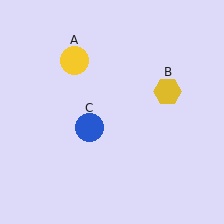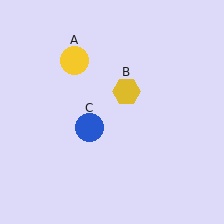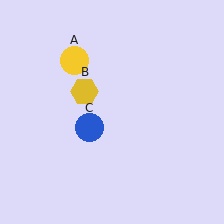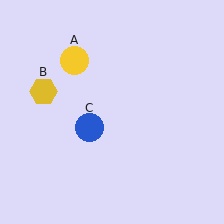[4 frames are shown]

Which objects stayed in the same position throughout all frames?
Yellow circle (object A) and blue circle (object C) remained stationary.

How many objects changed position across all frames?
1 object changed position: yellow hexagon (object B).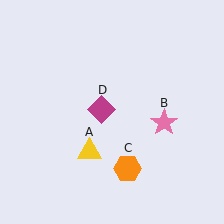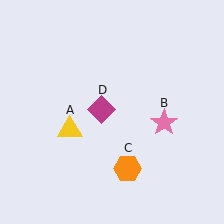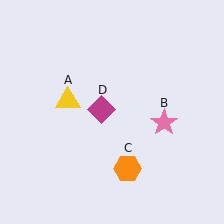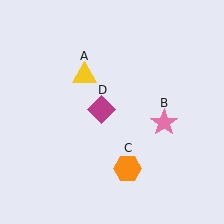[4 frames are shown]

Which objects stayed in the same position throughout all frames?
Pink star (object B) and orange hexagon (object C) and magenta diamond (object D) remained stationary.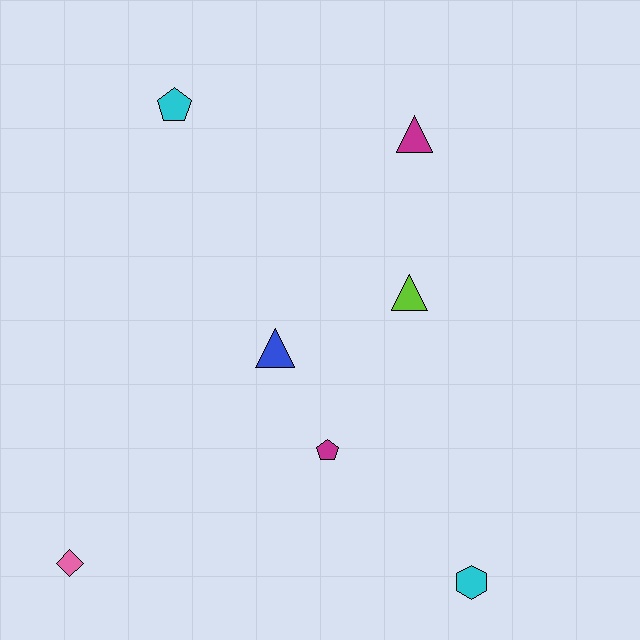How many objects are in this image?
There are 7 objects.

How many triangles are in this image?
There are 3 triangles.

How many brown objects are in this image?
There are no brown objects.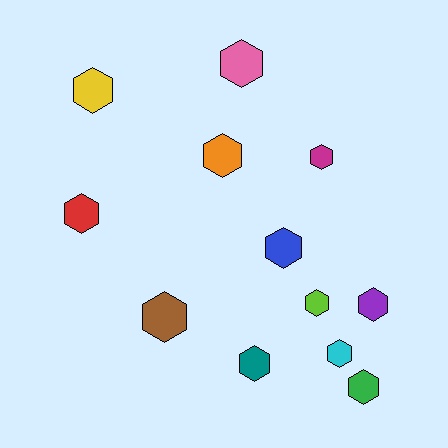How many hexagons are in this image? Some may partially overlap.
There are 12 hexagons.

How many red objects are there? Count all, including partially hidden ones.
There is 1 red object.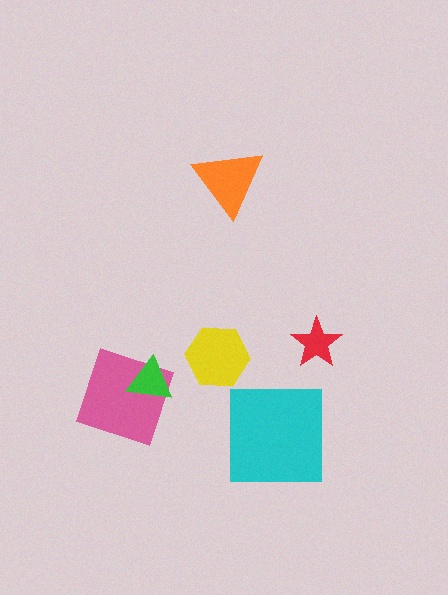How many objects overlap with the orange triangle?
0 objects overlap with the orange triangle.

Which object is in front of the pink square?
The green triangle is in front of the pink square.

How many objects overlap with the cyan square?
0 objects overlap with the cyan square.